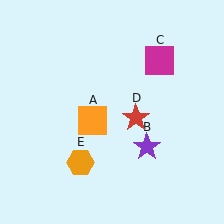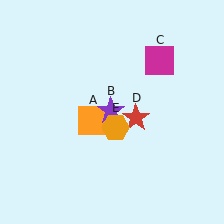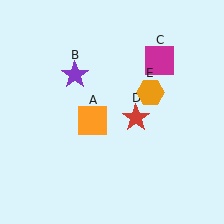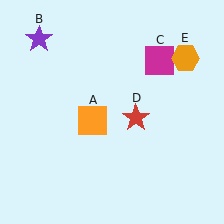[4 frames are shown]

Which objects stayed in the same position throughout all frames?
Orange square (object A) and magenta square (object C) and red star (object D) remained stationary.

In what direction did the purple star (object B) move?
The purple star (object B) moved up and to the left.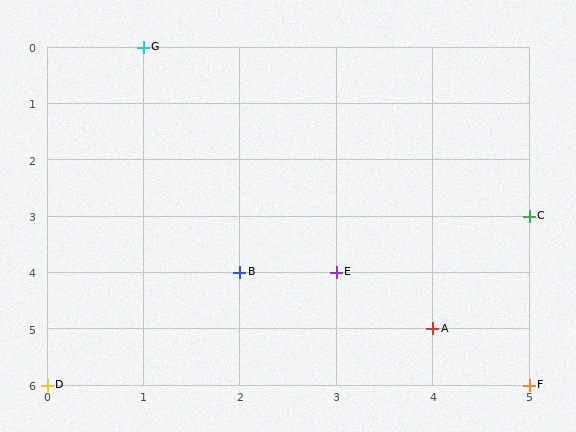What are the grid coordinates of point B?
Point B is at grid coordinates (2, 4).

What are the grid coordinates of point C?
Point C is at grid coordinates (5, 3).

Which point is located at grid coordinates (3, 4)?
Point E is at (3, 4).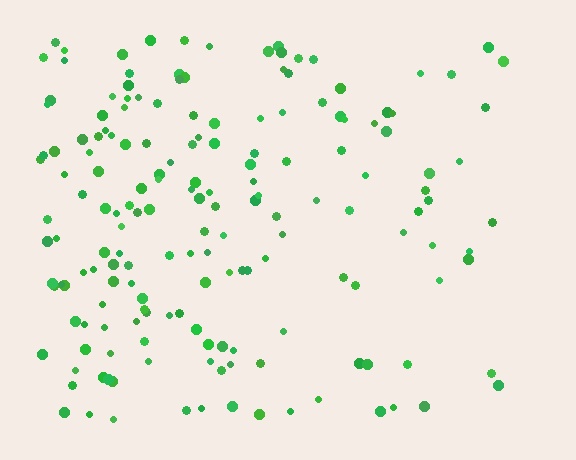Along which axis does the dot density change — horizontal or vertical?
Horizontal.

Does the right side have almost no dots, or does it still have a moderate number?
Still a moderate number, just noticeably fewer than the left.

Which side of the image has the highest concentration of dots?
The left.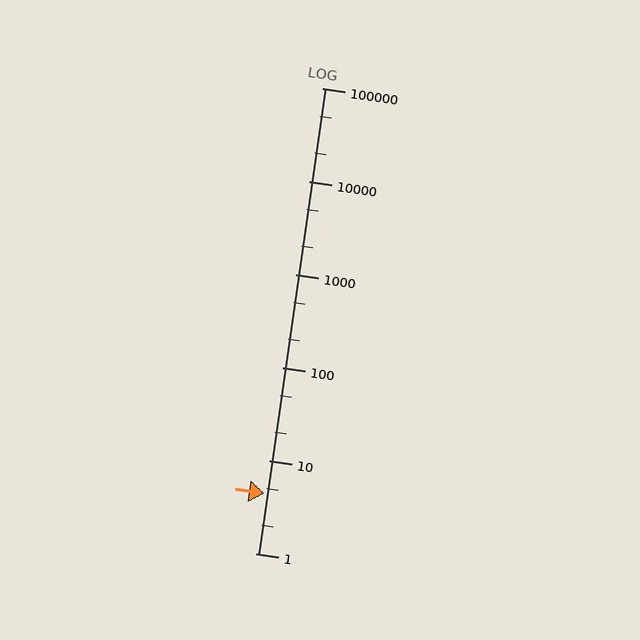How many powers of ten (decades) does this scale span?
The scale spans 5 decades, from 1 to 100000.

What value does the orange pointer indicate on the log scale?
The pointer indicates approximately 4.4.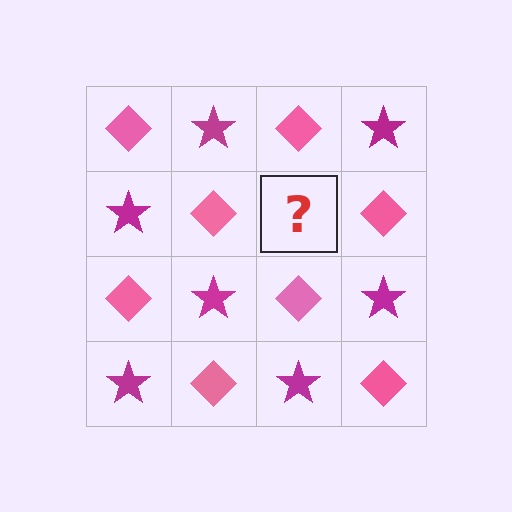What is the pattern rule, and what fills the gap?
The rule is that it alternates pink diamond and magenta star in a checkerboard pattern. The gap should be filled with a magenta star.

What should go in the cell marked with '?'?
The missing cell should contain a magenta star.